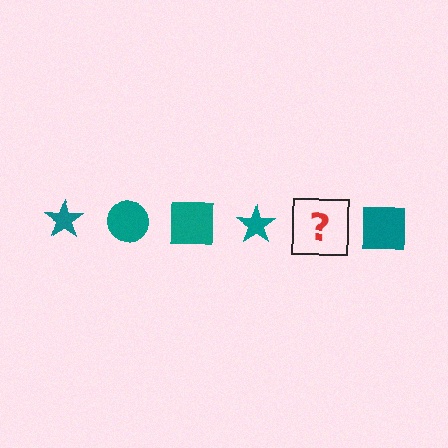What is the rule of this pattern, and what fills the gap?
The rule is that the pattern cycles through star, circle, square shapes in teal. The gap should be filled with a teal circle.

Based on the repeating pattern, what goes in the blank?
The blank should be a teal circle.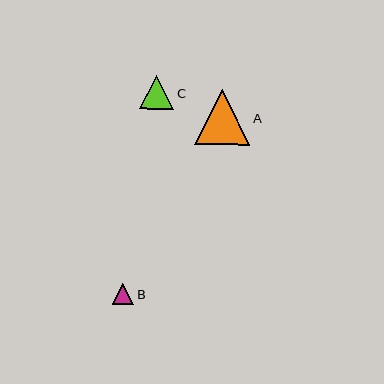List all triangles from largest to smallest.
From largest to smallest: A, C, B.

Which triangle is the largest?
Triangle A is the largest with a size of approximately 55 pixels.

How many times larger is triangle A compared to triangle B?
Triangle A is approximately 2.5 times the size of triangle B.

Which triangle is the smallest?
Triangle B is the smallest with a size of approximately 21 pixels.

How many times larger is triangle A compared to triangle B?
Triangle A is approximately 2.5 times the size of triangle B.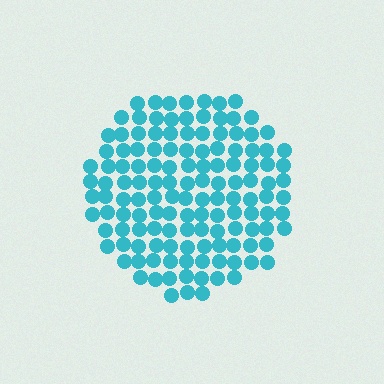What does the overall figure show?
The overall figure shows a circle.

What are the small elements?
The small elements are circles.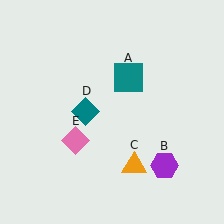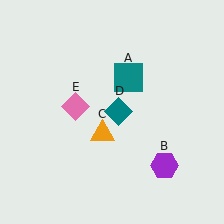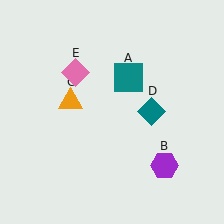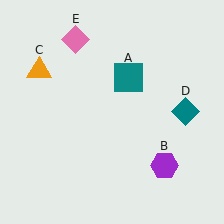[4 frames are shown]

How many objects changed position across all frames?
3 objects changed position: orange triangle (object C), teal diamond (object D), pink diamond (object E).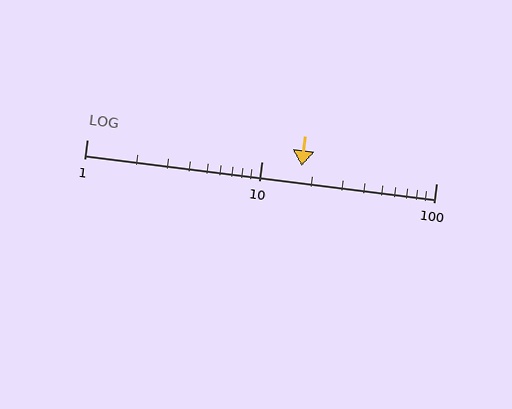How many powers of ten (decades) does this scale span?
The scale spans 2 decades, from 1 to 100.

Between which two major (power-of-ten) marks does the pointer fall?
The pointer is between 10 and 100.